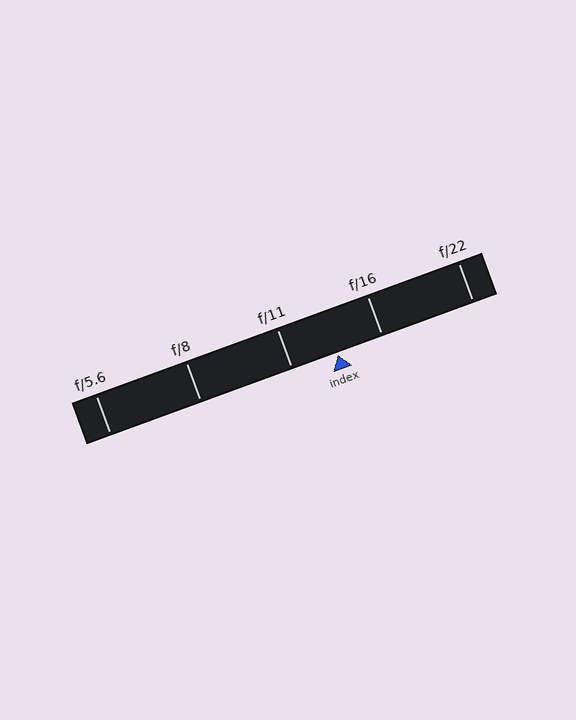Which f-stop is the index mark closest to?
The index mark is closest to f/16.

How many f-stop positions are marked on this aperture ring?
There are 5 f-stop positions marked.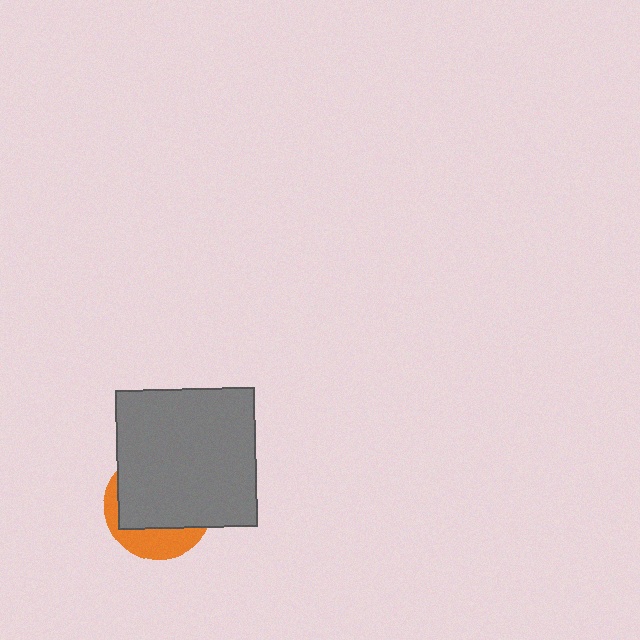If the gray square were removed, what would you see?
You would see the complete orange circle.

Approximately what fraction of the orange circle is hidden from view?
Roughly 70% of the orange circle is hidden behind the gray square.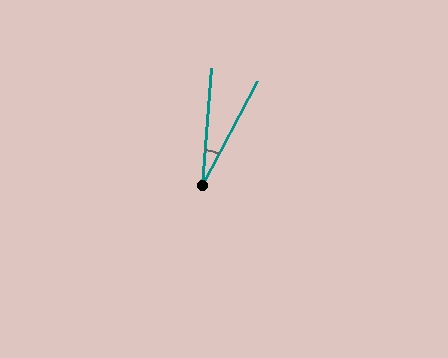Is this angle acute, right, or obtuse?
It is acute.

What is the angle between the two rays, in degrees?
Approximately 23 degrees.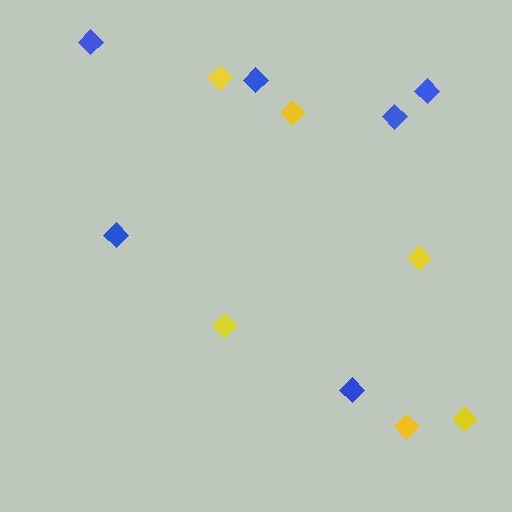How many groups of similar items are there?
There are 2 groups: one group of blue diamonds (6) and one group of yellow diamonds (6).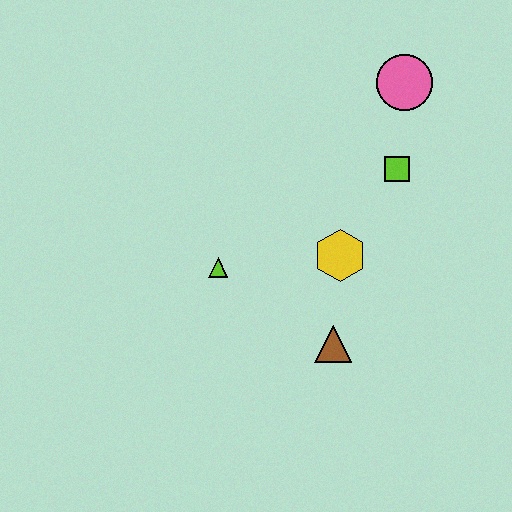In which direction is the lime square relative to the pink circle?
The lime square is below the pink circle.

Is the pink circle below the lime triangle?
No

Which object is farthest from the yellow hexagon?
The pink circle is farthest from the yellow hexagon.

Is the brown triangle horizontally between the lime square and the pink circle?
No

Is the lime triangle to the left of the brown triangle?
Yes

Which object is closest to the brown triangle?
The yellow hexagon is closest to the brown triangle.